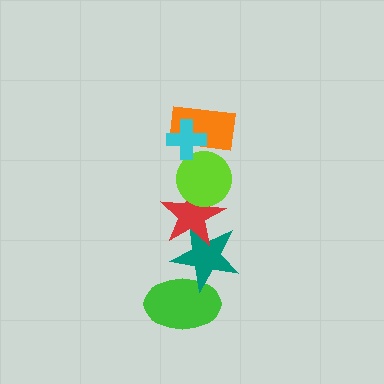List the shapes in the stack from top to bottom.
From top to bottom: the cyan cross, the orange rectangle, the lime circle, the red star, the teal star, the green ellipse.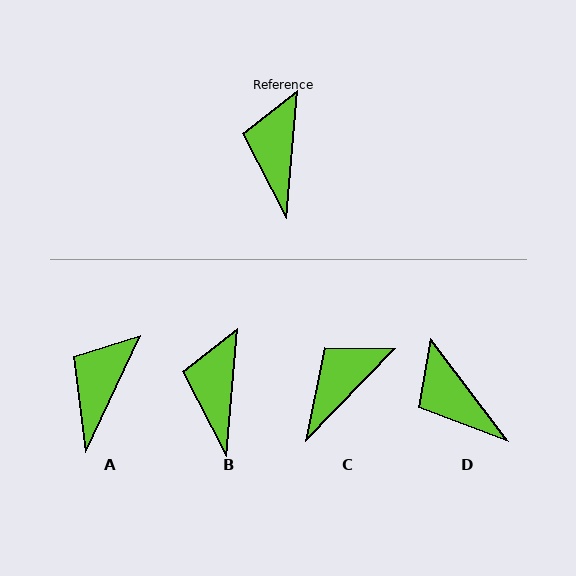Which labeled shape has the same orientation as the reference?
B.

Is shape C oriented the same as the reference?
No, it is off by about 39 degrees.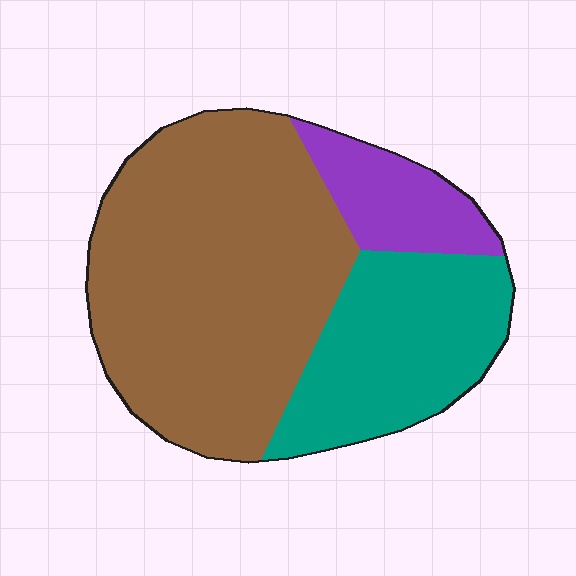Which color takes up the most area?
Brown, at roughly 60%.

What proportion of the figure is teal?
Teal takes up about one quarter (1/4) of the figure.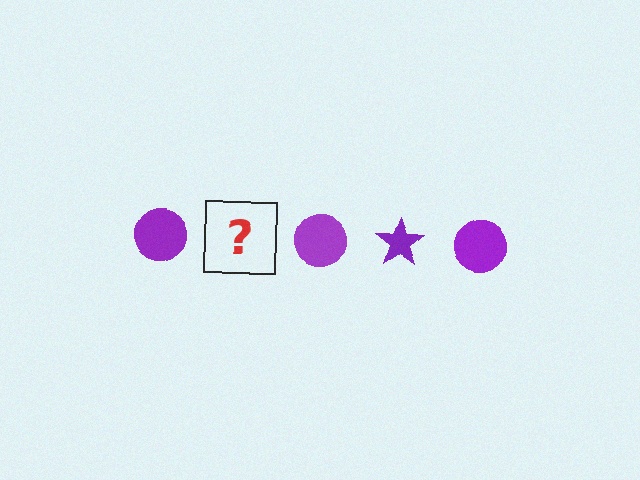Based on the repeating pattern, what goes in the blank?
The blank should be a purple star.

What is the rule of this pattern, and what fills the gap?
The rule is that the pattern cycles through circle, star shapes in purple. The gap should be filled with a purple star.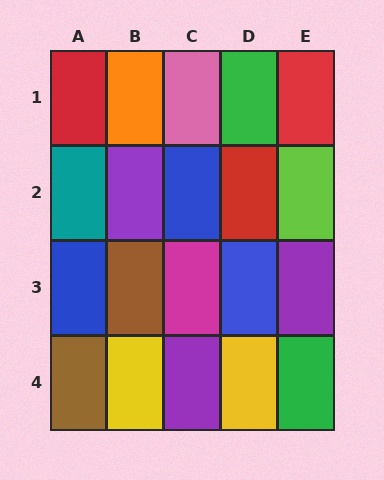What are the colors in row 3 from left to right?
Blue, brown, magenta, blue, purple.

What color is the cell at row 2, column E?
Lime.